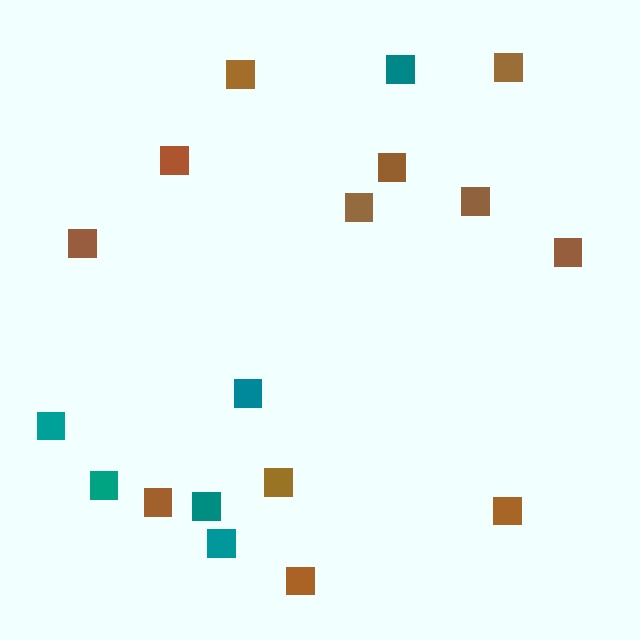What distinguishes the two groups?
There are 2 groups: one group of brown squares (12) and one group of teal squares (6).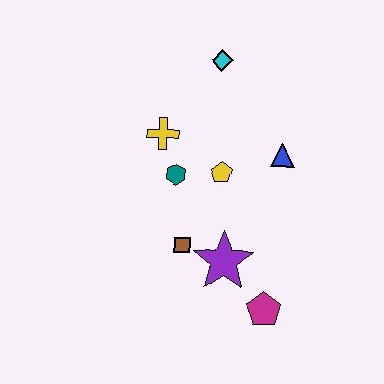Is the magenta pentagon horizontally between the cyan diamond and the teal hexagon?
No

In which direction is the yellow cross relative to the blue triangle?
The yellow cross is to the left of the blue triangle.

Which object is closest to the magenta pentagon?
The purple star is closest to the magenta pentagon.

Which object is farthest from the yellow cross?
The magenta pentagon is farthest from the yellow cross.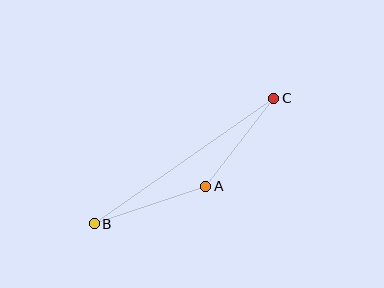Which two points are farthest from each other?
Points B and C are farthest from each other.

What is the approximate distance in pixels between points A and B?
The distance between A and B is approximately 118 pixels.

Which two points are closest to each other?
Points A and C are closest to each other.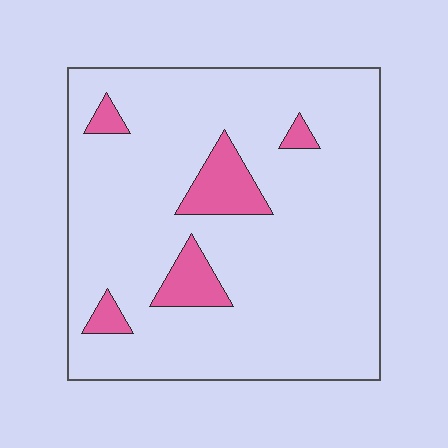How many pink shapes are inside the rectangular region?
5.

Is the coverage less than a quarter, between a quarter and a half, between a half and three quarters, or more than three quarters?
Less than a quarter.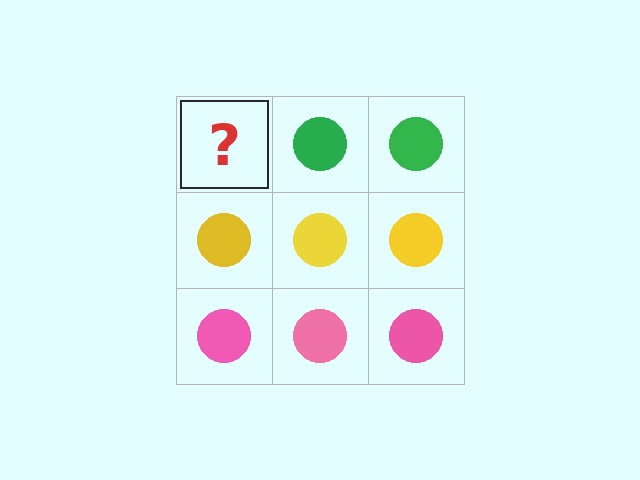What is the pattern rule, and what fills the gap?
The rule is that each row has a consistent color. The gap should be filled with a green circle.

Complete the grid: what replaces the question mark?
The question mark should be replaced with a green circle.